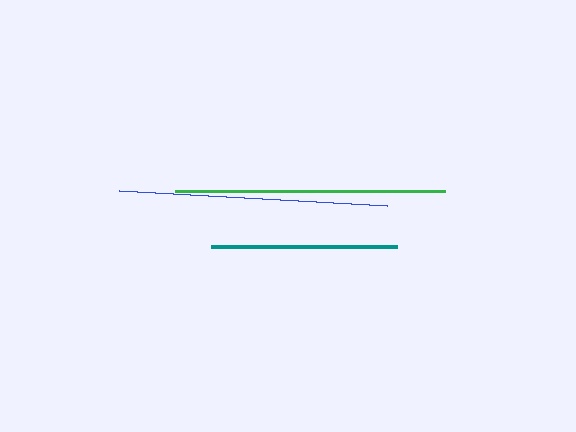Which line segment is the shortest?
The teal line is the shortest at approximately 186 pixels.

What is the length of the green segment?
The green segment is approximately 270 pixels long.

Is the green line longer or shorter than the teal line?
The green line is longer than the teal line.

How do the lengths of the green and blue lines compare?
The green and blue lines are approximately the same length.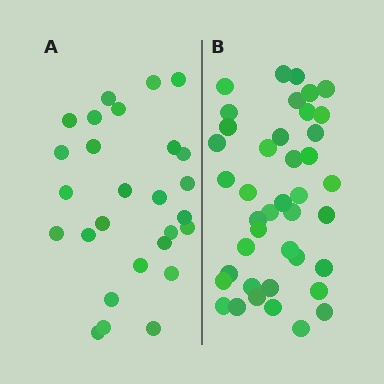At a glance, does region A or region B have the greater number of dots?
Region B (the right region) has more dots.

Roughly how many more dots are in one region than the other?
Region B has approximately 15 more dots than region A.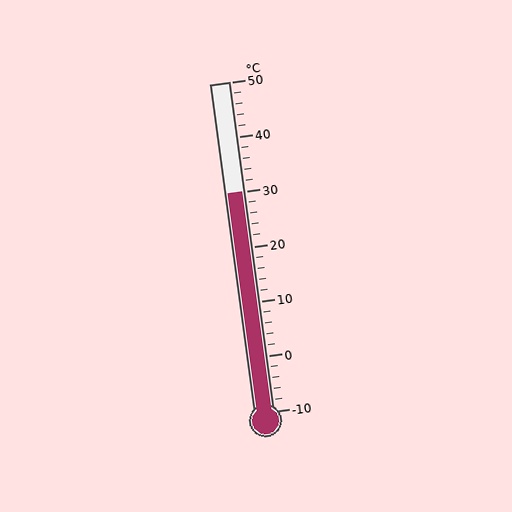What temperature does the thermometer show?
The thermometer shows approximately 30°C.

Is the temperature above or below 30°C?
The temperature is at 30°C.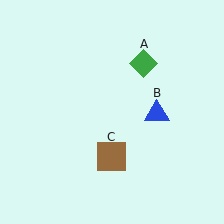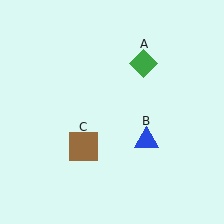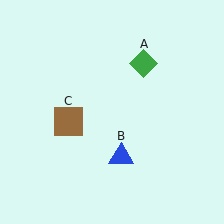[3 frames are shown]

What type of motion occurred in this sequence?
The blue triangle (object B), brown square (object C) rotated clockwise around the center of the scene.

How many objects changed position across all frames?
2 objects changed position: blue triangle (object B), brown square (object C).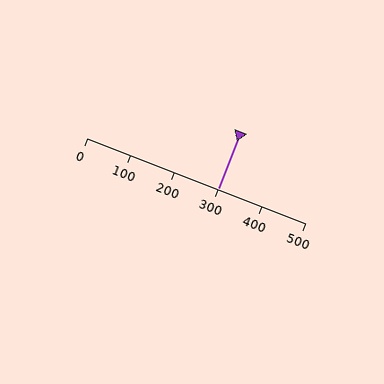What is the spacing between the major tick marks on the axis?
The major ticks are spaced 100 apart.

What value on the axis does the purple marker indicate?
The marker indicates approximately 300.